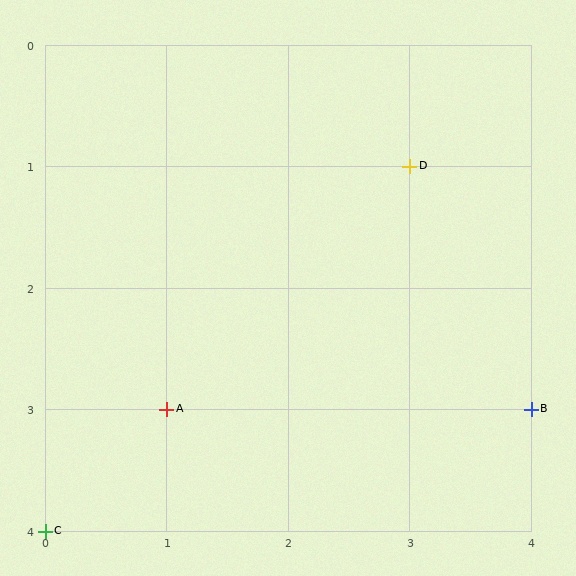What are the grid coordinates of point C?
Point C is at grid coordinates (0, 4).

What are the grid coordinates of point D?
Point D is at grid coordinates (3, 1).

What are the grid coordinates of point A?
Point A is at grid coordinates (1, 3).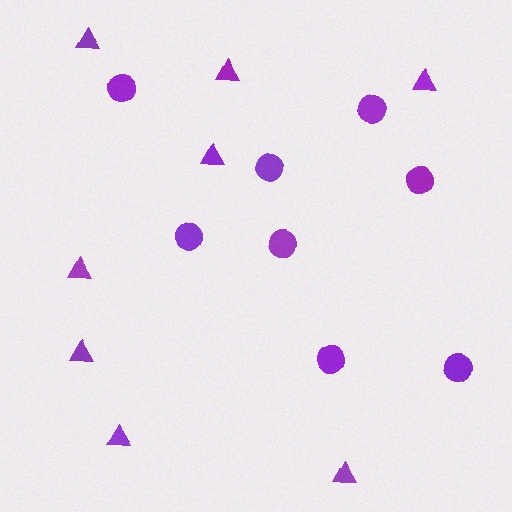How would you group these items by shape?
There are 2 groups: one group of circles (8) and one group of triangles (8).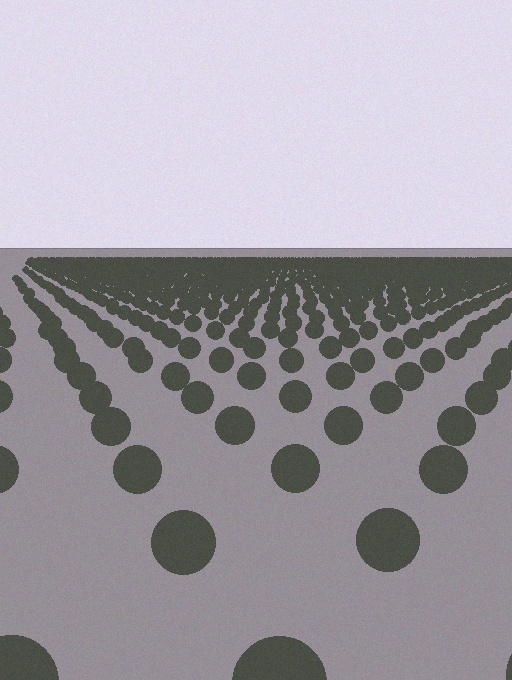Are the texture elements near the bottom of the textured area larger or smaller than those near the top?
Larger. Near the bottom, elements are closer to the viewer and appear at a bigger on-screen size.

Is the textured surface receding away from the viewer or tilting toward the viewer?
The surface is receding away from the viewer. Texture elements get smaller and denser toward the top.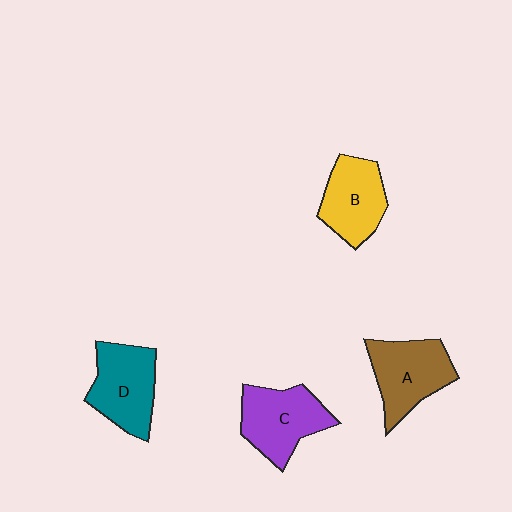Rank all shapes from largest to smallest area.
From largest to smallest: C (purple), A (brown), D (teal), B (yellow).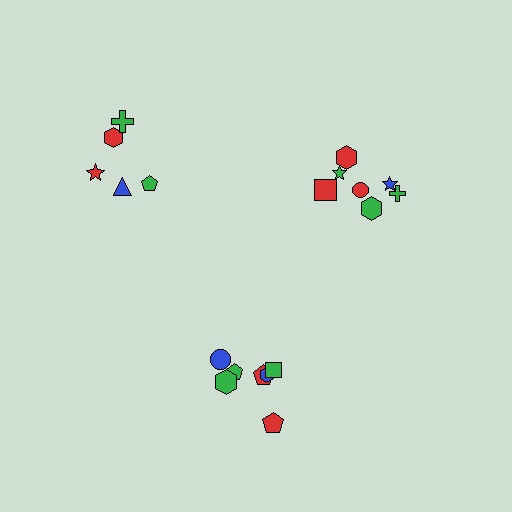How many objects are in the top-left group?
There are 5 objects.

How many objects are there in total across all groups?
There are 19 objects.